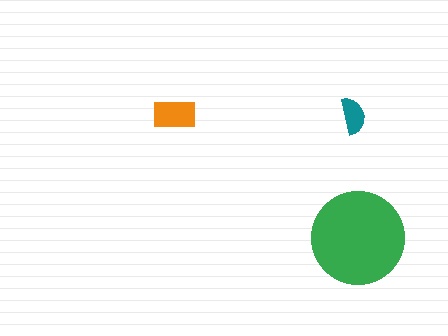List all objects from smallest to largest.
The teal semicircle, the orange rectangle, the green circle.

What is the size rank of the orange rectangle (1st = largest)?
2nd.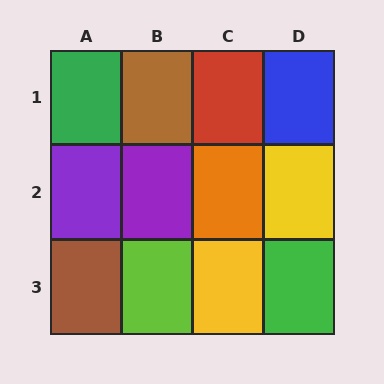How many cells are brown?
2 cells are brown.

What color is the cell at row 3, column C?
Yellow.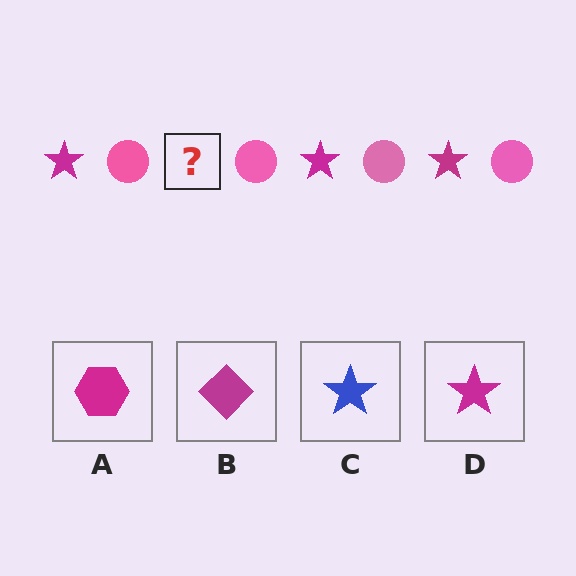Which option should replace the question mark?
Option D.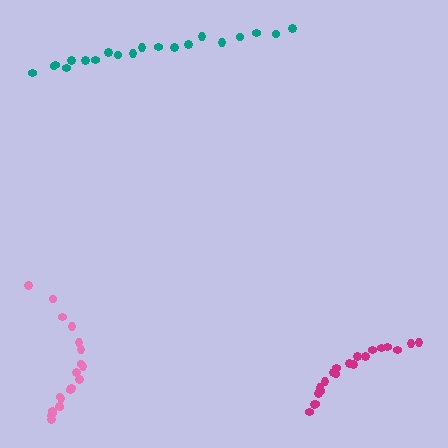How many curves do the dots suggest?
There are 3 distinct paths.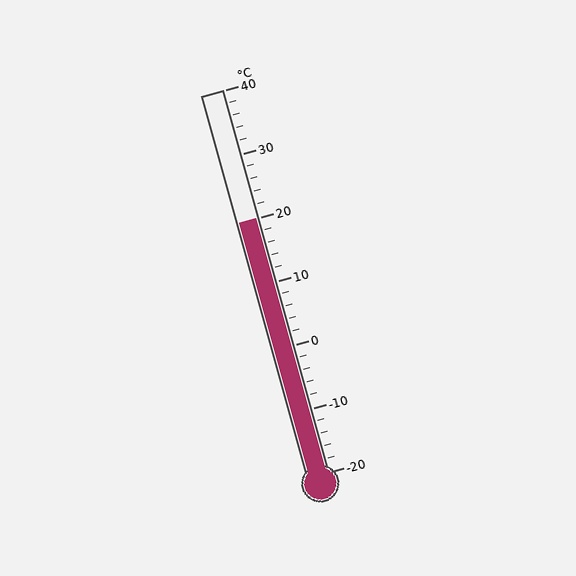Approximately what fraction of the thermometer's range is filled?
The thermometer is filled to approximately 65% of its range.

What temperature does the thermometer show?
The thermometer shows approximately 20°C.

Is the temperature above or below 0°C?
The temperature is above 0°C.